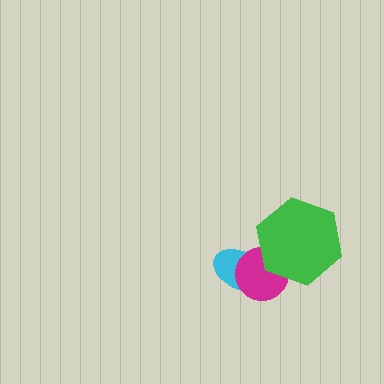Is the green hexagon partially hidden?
No, no other shape covers it.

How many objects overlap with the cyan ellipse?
2 objects overlap with the cyan ellipse.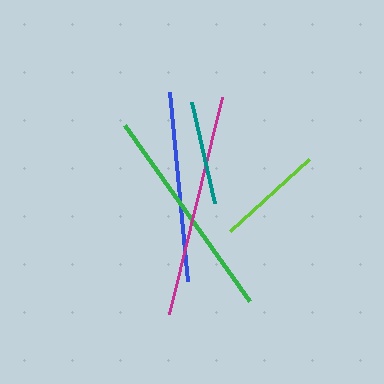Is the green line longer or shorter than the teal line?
The green line is longer than the teal line.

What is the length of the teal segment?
The teal segment is approximately 104 pixels long.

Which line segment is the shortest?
The teal line is the shortest at approximately 104 pixels.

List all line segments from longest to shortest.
From longest to shortest: magenta, green, blue, lime, teal.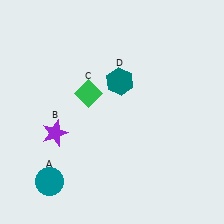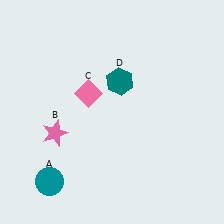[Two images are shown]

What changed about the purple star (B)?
In Image 1, B is purple. In Image 2, it changed to pink.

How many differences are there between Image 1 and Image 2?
There are 2 differences between the two images.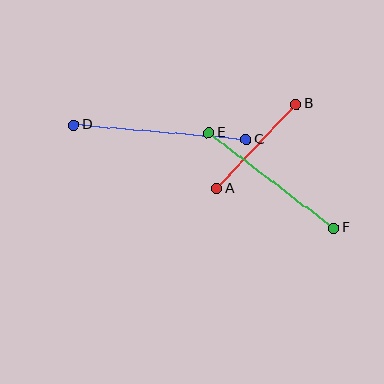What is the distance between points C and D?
The distance is approximately 173 pixels.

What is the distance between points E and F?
The distance is approximately 158 pixels.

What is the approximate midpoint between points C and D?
The midpoint is at approximately (160, 132) pixels.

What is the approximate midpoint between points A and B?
The midpoint is at approximately (256, 146) pixels.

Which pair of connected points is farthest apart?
Points C and D are farthest apart.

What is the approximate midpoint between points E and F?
The midpoint is at approximately (271, 180) pixels.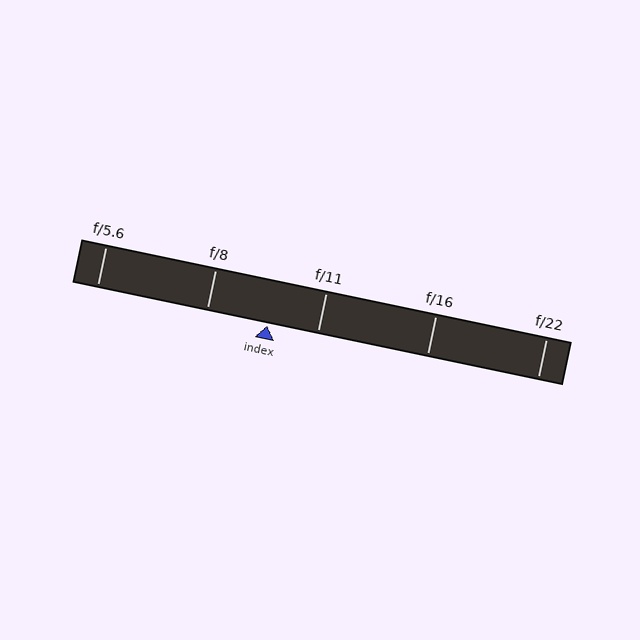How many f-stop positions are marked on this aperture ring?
There are 5 f-stop positions marked.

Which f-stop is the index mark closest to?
The index mark is closest to f/11.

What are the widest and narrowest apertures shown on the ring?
The widest aperture shown is f/5.6 and the narrowest is f/22.